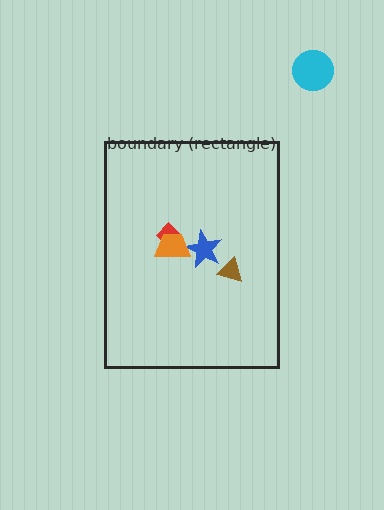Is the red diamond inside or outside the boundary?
Inside.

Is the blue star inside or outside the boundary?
Inside.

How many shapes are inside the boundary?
4 inside, 1 outside.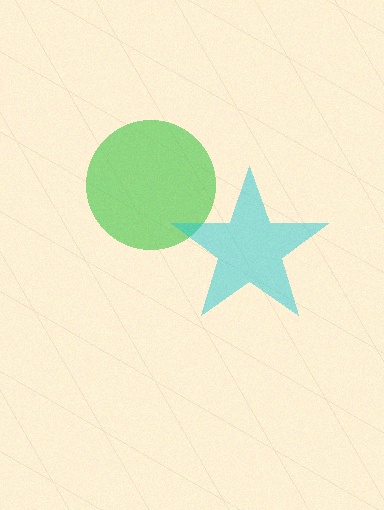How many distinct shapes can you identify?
There are 2 distinct shapes: a green circle, a cyan star.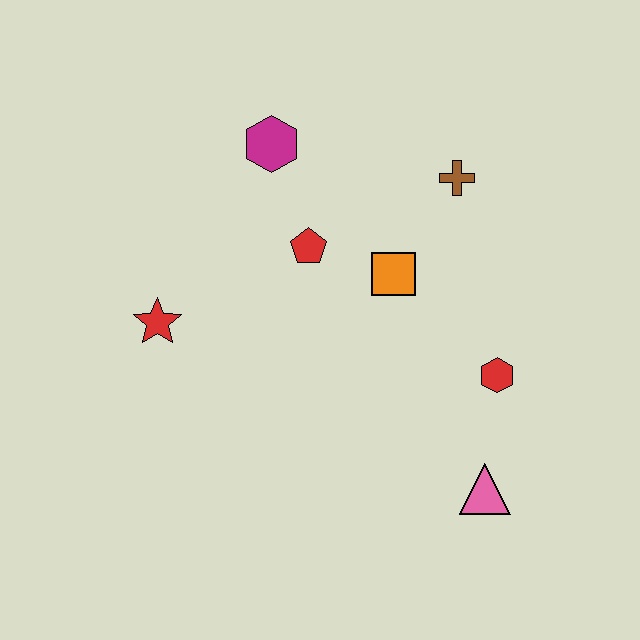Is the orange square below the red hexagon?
No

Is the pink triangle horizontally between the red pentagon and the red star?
No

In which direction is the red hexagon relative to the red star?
The red hexagon is to the right of the red star.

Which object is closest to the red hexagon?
The pink triangle is closest to the red hexagon.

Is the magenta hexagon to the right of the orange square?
No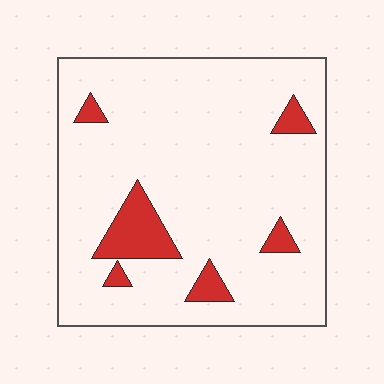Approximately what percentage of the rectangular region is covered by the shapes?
Approximately 10%.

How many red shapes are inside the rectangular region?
6.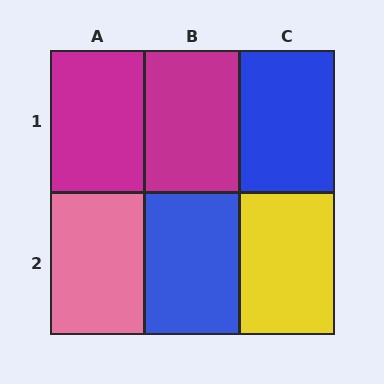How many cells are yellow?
1 cell is yellow.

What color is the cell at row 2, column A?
Pink.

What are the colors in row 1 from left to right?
Magenta, magenta, blue.